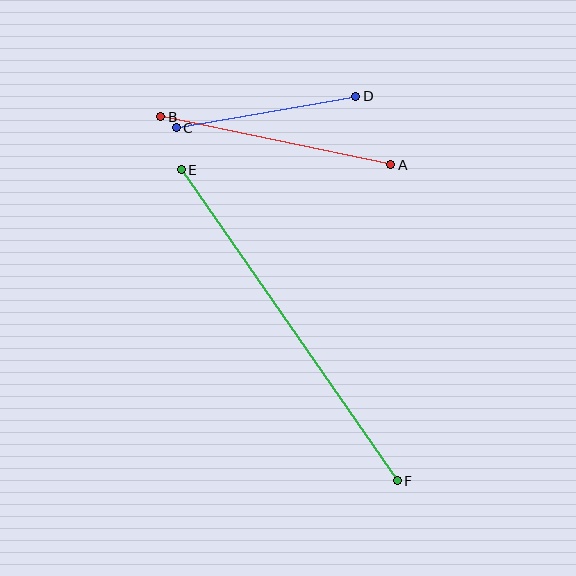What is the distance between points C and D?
The distance is approximately 182 pixels.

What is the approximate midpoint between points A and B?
The midpoint is at approximately (276, 141) pixels.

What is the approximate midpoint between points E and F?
The midpoint is at approximately (289, 325) pixels.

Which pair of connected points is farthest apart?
Points E and F are farthest apart.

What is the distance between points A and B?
The distance is approximately 235 pixels.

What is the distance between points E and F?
The distance is approximately 379 pixels.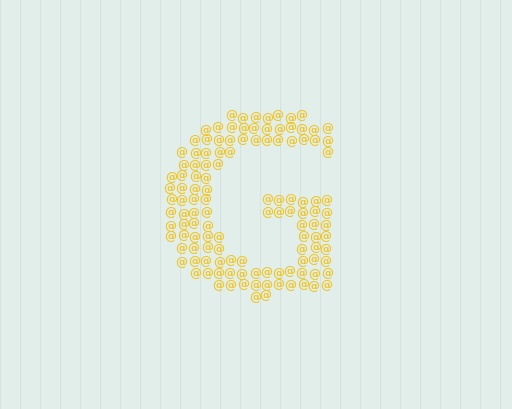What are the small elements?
The small elements are at signs.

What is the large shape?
The large shape is the letter G.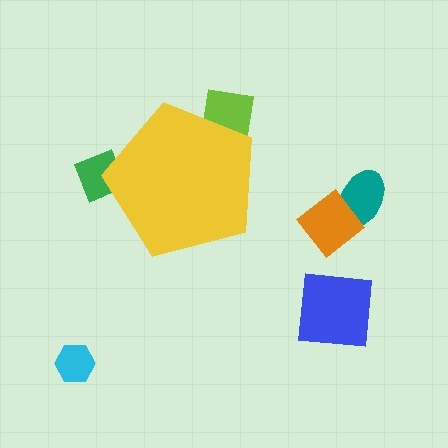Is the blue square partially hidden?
No, the blue square is fully visible.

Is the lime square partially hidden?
Yes, the lime square is partially hidden behind the yellow pentagon.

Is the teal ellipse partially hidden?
No, the teal ellipse is fully visible.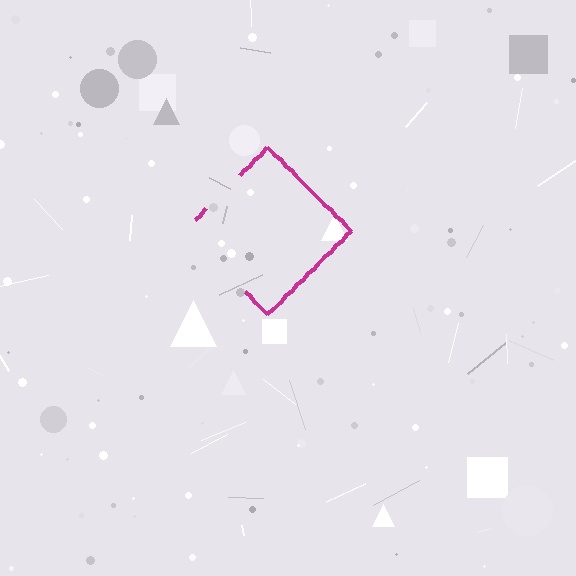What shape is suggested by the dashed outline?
The dashed outline suggests a diamond.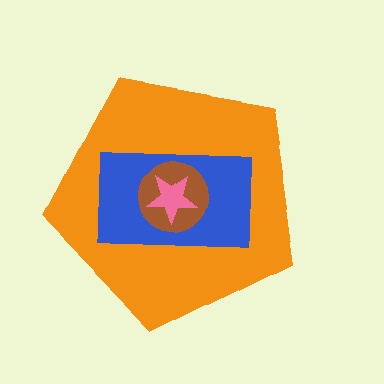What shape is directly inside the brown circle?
The pink star.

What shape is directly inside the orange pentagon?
The blue rectangle.